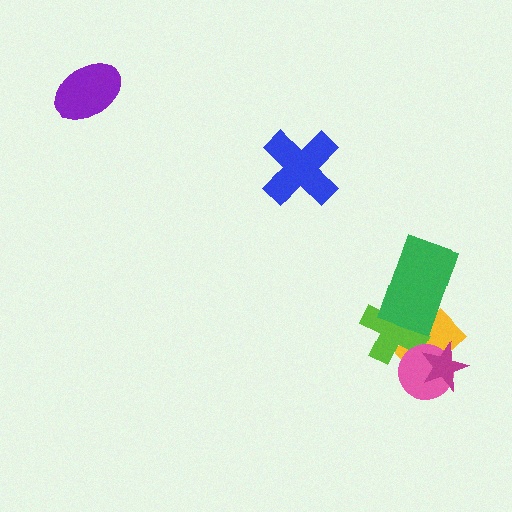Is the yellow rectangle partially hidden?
Yes, it is partially covered by another shape.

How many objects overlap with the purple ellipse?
0 objects overlap with the purple ellipse.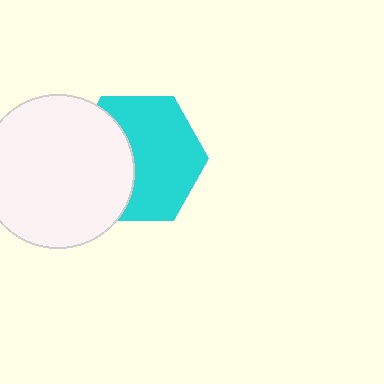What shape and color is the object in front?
The object in front is a white circle.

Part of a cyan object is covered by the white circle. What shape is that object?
It is a hexagon.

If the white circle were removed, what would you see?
You would see the complete cyan hexagon.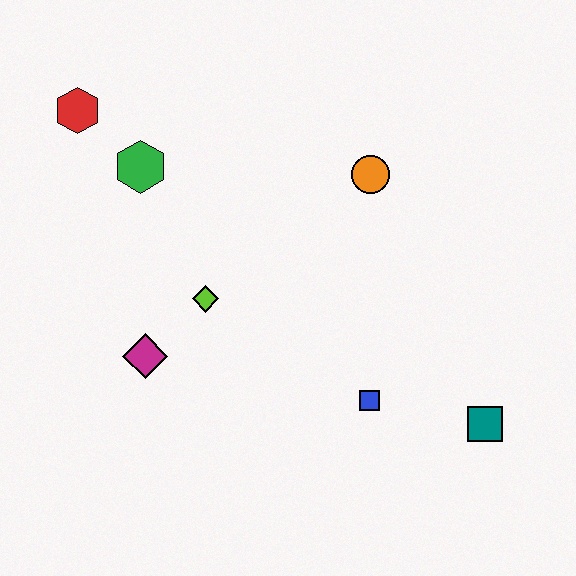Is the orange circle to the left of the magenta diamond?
No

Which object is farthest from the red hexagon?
The teal square is farthest from the red hexagon.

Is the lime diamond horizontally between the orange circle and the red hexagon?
Yes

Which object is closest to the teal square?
The blue square is closest to the teal square.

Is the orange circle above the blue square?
Yes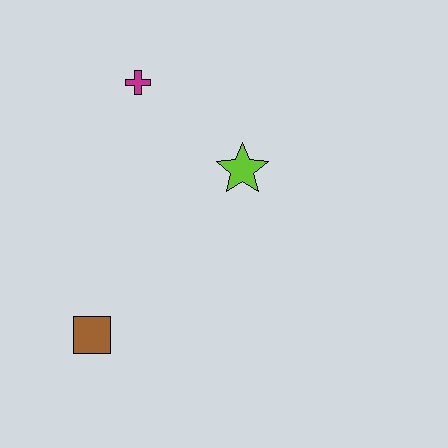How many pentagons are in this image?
There are no pentagons.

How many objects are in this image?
There are 3 objects.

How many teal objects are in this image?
There are no teal objects.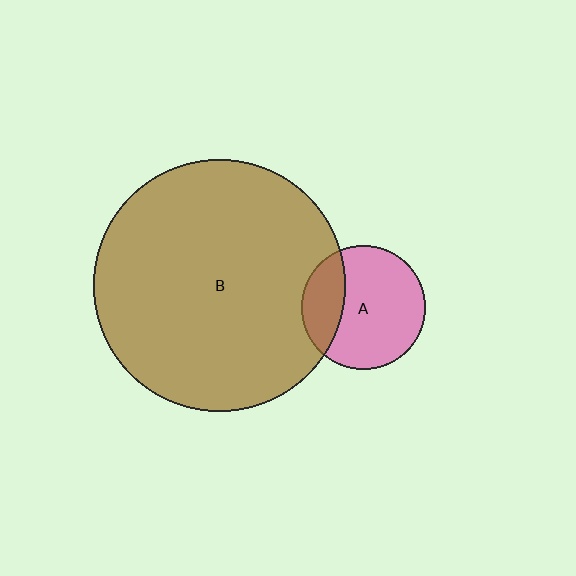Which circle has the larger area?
Circle B (brown).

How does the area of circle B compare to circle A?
Approximately 4.1 times.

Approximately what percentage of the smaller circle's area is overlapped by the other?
Approximately 25%.